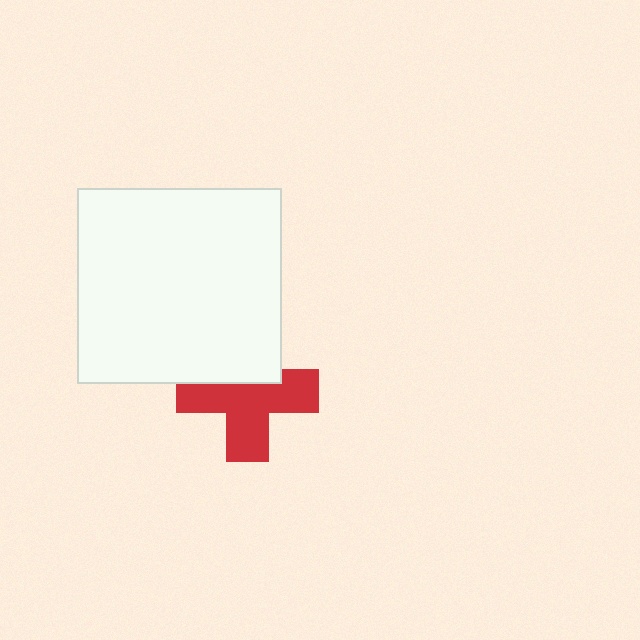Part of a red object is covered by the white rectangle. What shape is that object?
It is a cross.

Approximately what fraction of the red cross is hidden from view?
Roughly 35% of the red cross is hidden behind the white rectangle.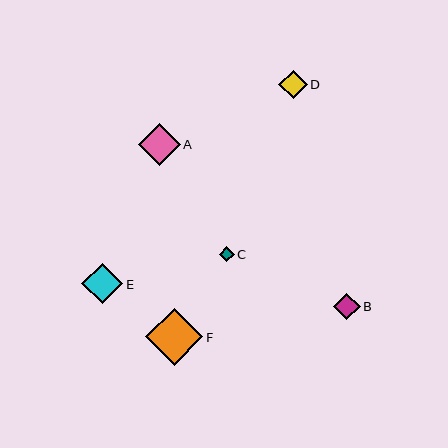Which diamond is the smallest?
Diamond C is the smallest with a size of approximately 15 pixels.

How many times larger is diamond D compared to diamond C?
Diamond D is approximately 1.9 times the size of diamond C.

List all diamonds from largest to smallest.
From largest to smallest: F, A, E, D, B, C.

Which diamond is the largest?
Diamond F is the largest with a size of approximately 57 pixels.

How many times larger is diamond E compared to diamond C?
Diamond E is approximately 2.7 times the size of diamond C.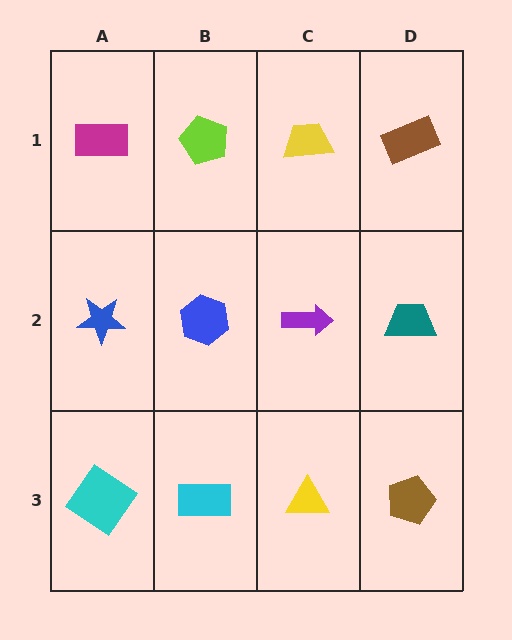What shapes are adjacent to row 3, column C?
A purple arrow (row 2, column C), a cyan rectangle (row 3, column B), a brown pentagon (row 3, column D).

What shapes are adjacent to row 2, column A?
A magenta rectangle (row 1, column A), a cyan diamond (row 3, column A), a blue hexagon (row 2, column B).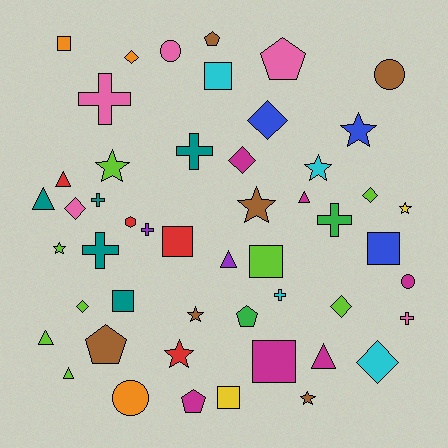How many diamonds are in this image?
There are 8 diamonds.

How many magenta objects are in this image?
There are 6 magenta objects.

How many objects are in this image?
There are 50 objects.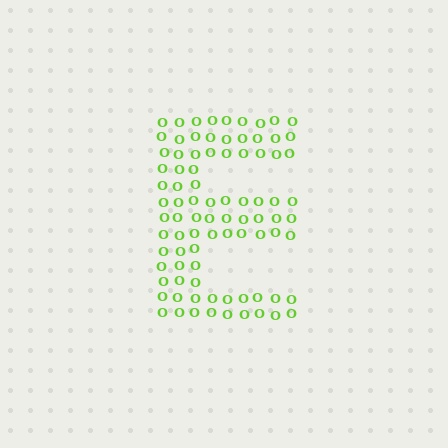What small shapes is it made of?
It is made of small letter O's.